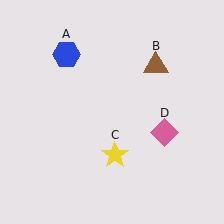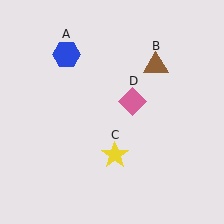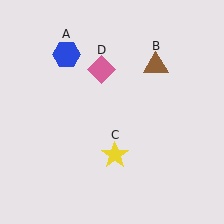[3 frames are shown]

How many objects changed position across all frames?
1 object changed position: pink diamond (object D).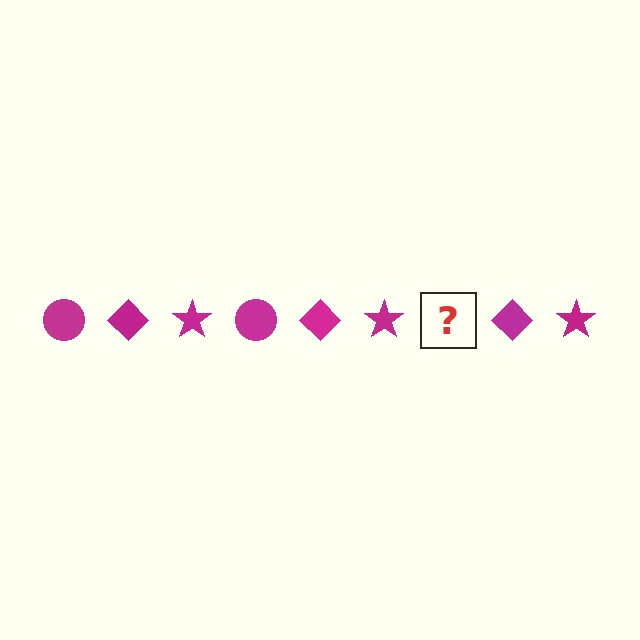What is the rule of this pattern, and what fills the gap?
The rule is that the pattern cycles through circle, diamond, star shapes in magenta. The gap should be filled with a magenta circle.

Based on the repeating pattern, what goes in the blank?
The blank should be a magenta circle.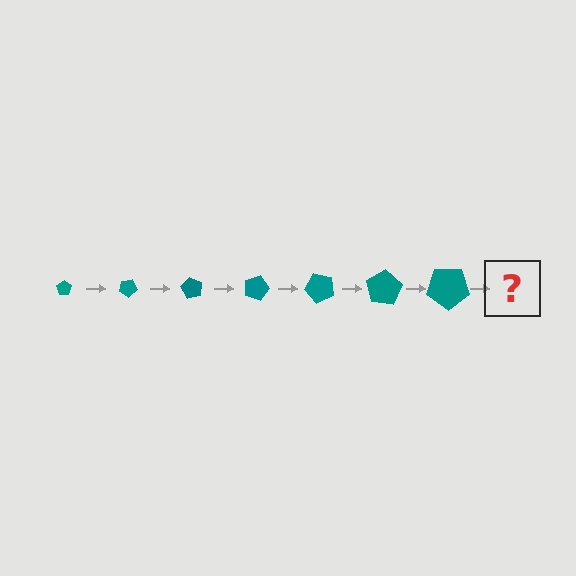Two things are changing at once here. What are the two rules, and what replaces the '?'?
The two rules are that the pentagon grows larger each step and it rotates 30 degrees each step. The '?' should be a pentagon, larger than the previous one and rotated 210 degrees from the start.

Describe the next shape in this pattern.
It should be a pentagon, larger than the previous one and rotated 210 degrees from the start.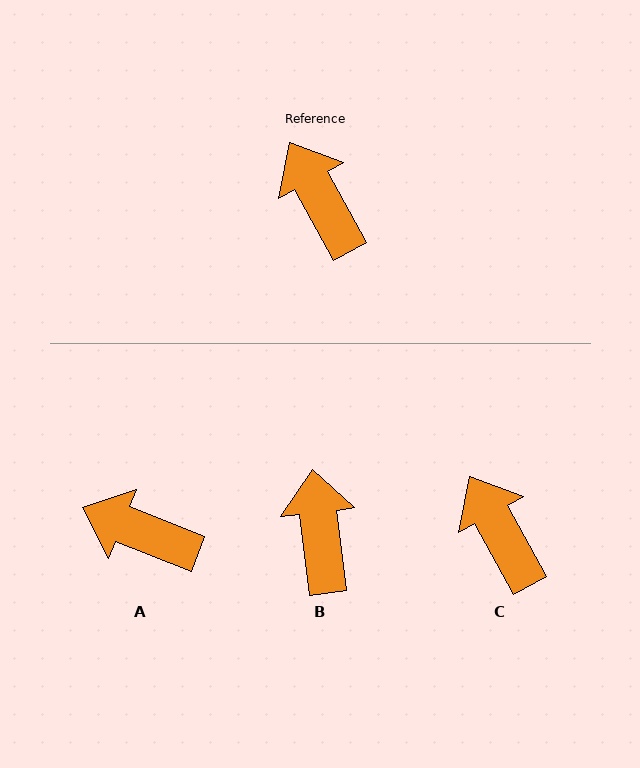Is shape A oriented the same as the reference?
No, it is off by about 40 degrees.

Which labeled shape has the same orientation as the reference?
C.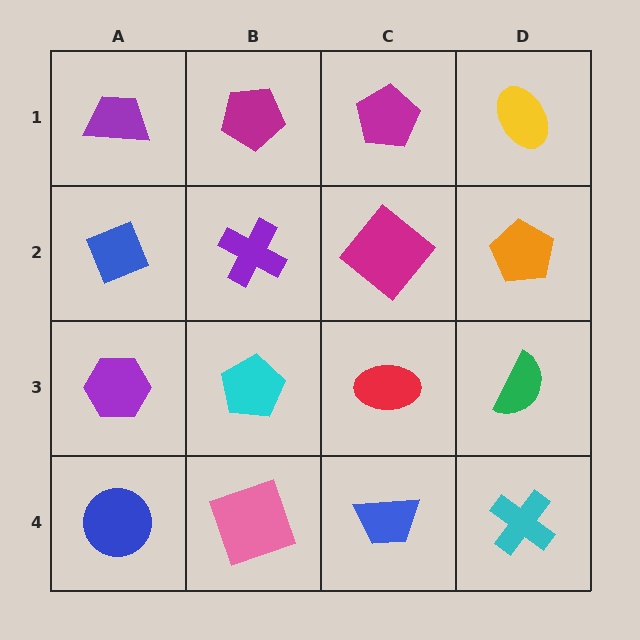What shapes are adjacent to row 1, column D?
An orange pentagon (row 2, column D), a magenta pentagon (row 1, column C).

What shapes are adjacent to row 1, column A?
A blue diamond (row 2, column A), a magenta pentagon (row 1, column B).